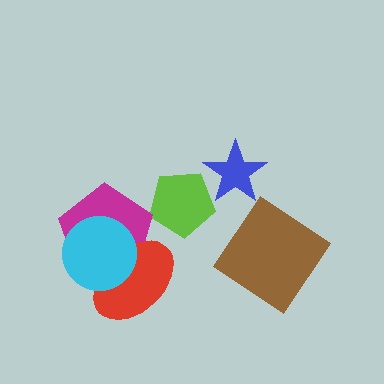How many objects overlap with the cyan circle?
2 objects overlap with the cyan circle.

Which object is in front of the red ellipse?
The cyan circle is in front of the red ellipse.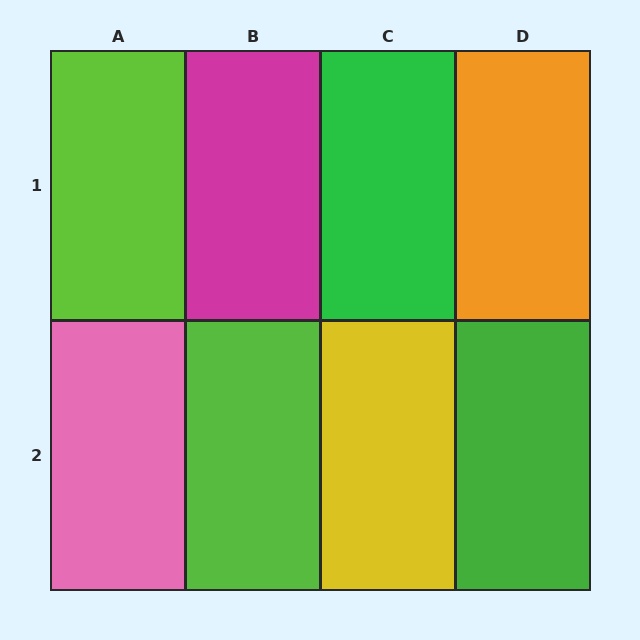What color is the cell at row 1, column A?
Lime.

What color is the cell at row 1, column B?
Magenta.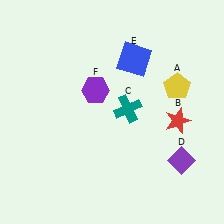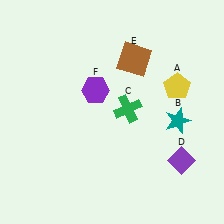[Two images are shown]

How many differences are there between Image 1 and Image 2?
There are 3 differences between the two images.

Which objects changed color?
B changed from red to teal. C changed from teal to green. E changed from blue to brown.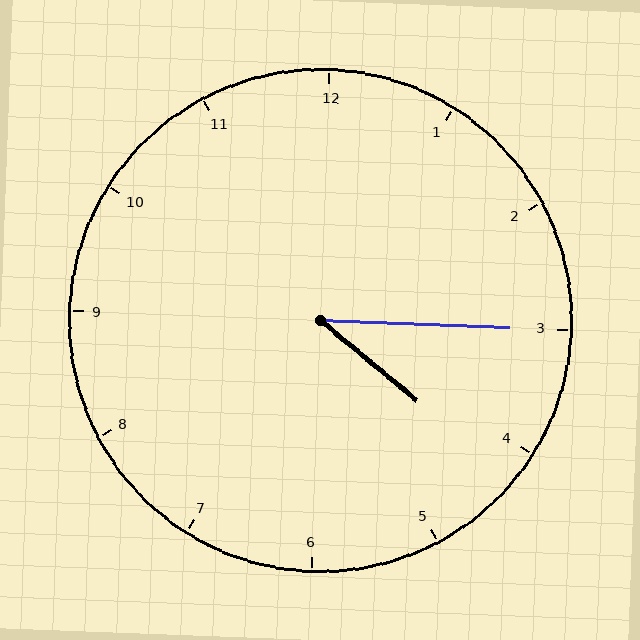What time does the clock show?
4:15.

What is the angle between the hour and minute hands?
Approximately 38 degrees.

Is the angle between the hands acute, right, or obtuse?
It is acute.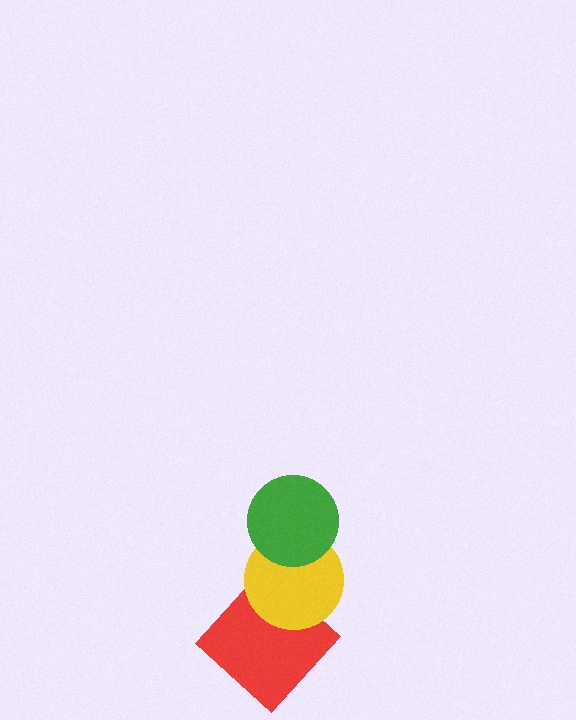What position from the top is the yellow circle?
The yellow circle is 2nd from the top.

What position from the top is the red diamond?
The red diamond is 3rd from the top.